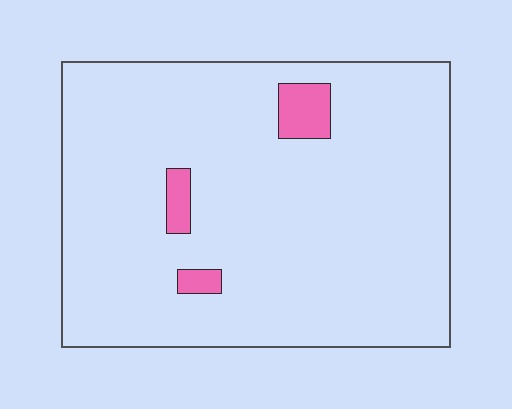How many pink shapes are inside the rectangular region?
3.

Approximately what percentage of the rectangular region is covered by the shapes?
Approximately 5%.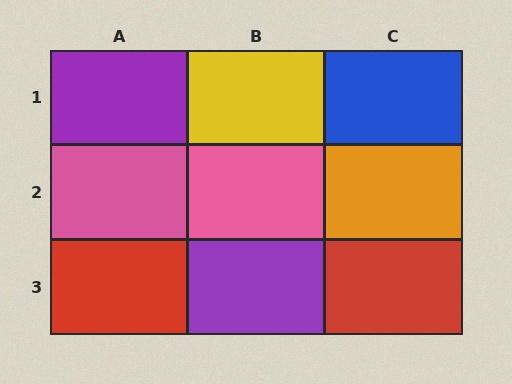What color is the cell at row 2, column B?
Pink.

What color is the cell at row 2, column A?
Pink.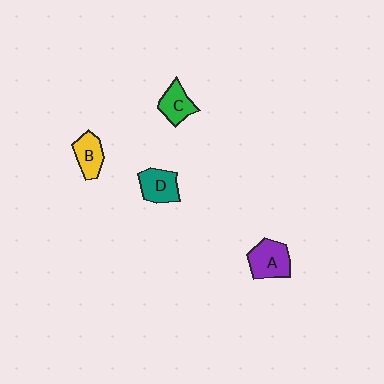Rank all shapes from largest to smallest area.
From largest to smallest: A (purple), D (teal), B (yellow), C (green).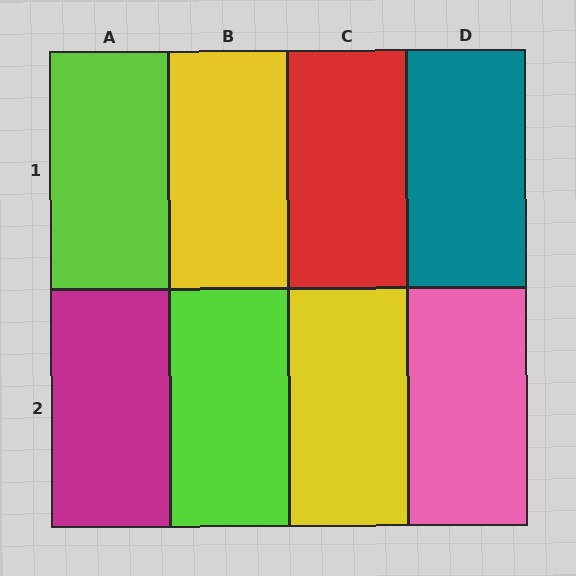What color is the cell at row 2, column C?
Yellow.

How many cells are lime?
2 cells are lime.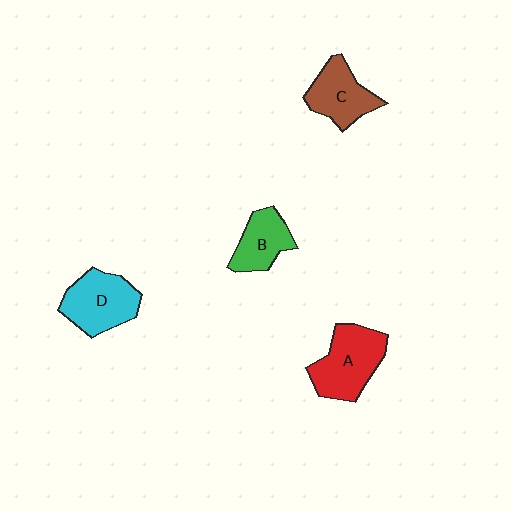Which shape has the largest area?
Shape A (red).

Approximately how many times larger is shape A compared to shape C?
Approximately 1.3 times.